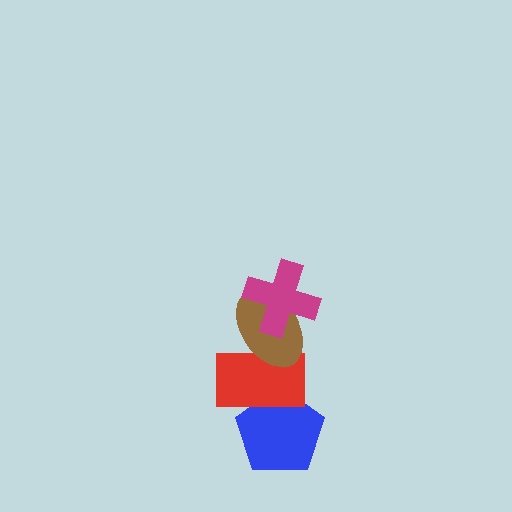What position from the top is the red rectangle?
The red rectangle is 3rd from the top.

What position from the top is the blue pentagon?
The blue pentagon is 4th from the top.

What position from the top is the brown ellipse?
The brown ellipse is 2nd from the top.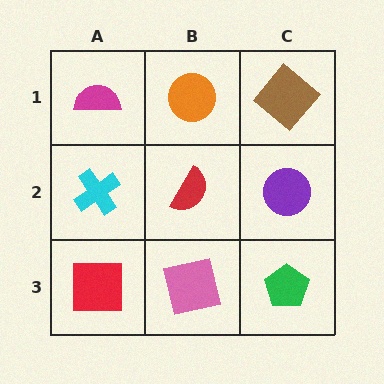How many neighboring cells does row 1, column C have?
2.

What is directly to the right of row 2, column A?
A red semicircle.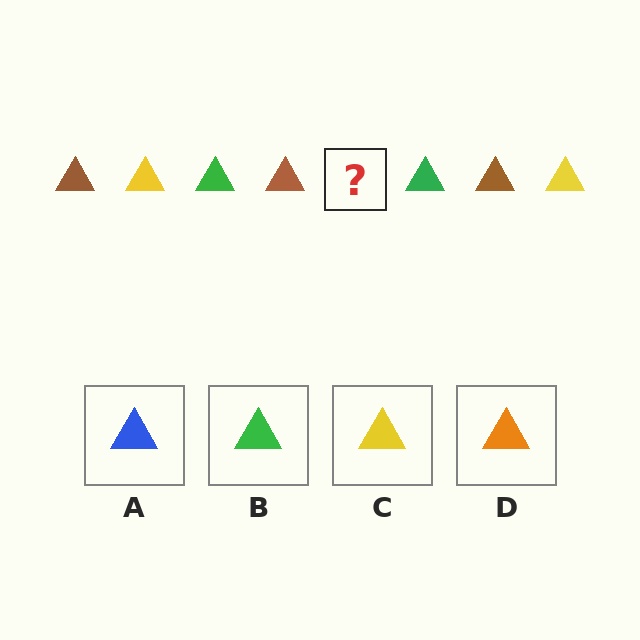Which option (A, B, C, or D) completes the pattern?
C.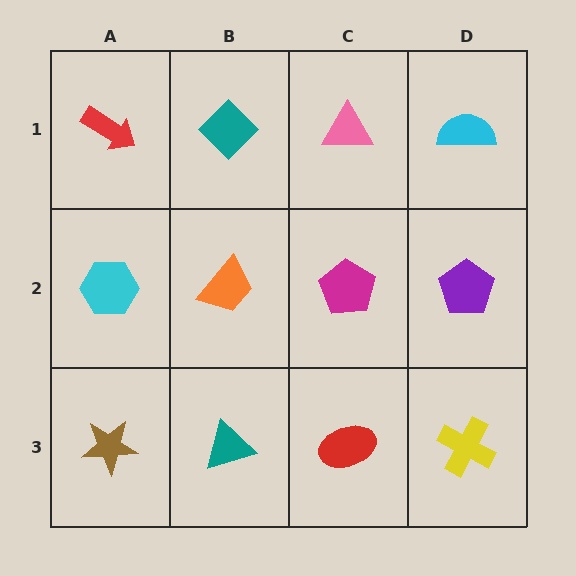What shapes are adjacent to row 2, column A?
A red arrow (row 1, column A), a brown star (row 3, column A), an orange trapezoid (row 2, column B).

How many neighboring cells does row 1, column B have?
3.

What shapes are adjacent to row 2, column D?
A cyan semicircle (row 1, column D), a yellow cross (row 3, column D), a magenta pentagon (row 2, column C).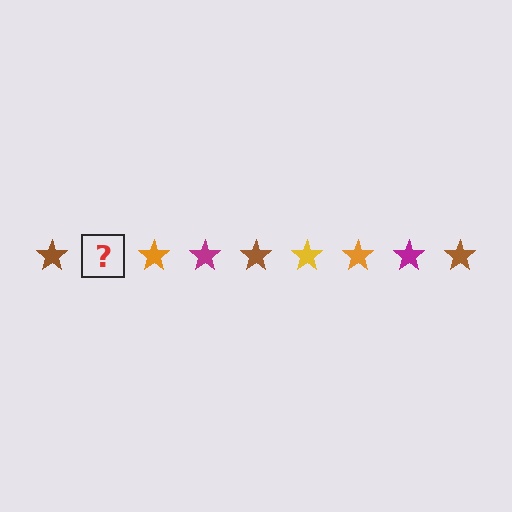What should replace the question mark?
The question mark should be replaced with a yellow star.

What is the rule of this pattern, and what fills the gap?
The rule is that the pattern cycles through brown, yellow, orange, magenta stars. The gap should be filled with a yellow star.